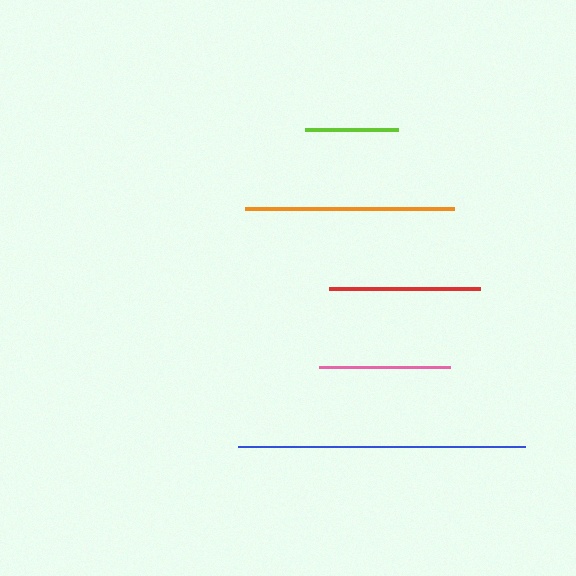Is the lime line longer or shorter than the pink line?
The pink line is longer than the lime line.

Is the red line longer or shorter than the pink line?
The red line is longer than the pink line.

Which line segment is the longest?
The blue line is the longest at approximately 287 pixels.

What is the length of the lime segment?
The lime segment is approximately 93 pixels long.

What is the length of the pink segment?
The pink segment is approximately 131 pixels long.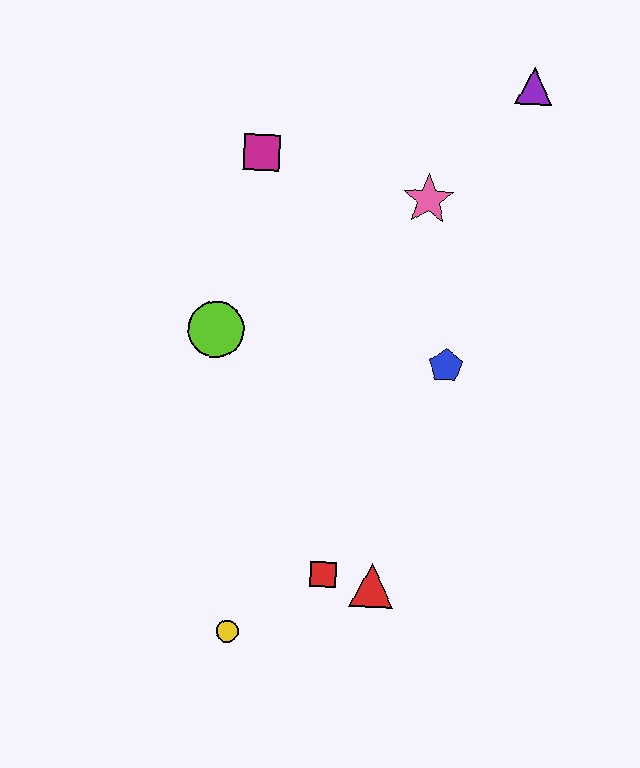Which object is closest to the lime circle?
The magenta square is closest to the lime circle.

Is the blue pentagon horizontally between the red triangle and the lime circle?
No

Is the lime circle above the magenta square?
No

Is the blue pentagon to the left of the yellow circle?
No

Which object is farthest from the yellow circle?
The purple triangle is farthest from the yellow circle.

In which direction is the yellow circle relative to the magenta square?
The yellow circle is below the magenta square.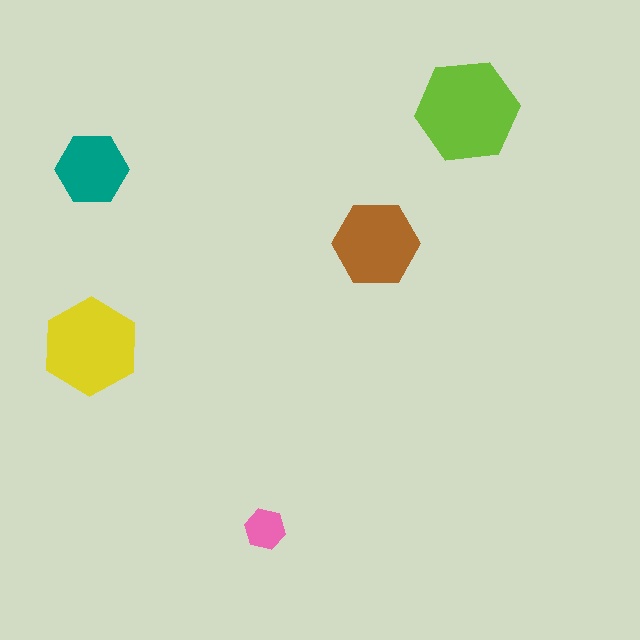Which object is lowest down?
The pink hexagon is bottommost.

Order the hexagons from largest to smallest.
the lime one, the yellow one, the brown one, the teal one, the pink one.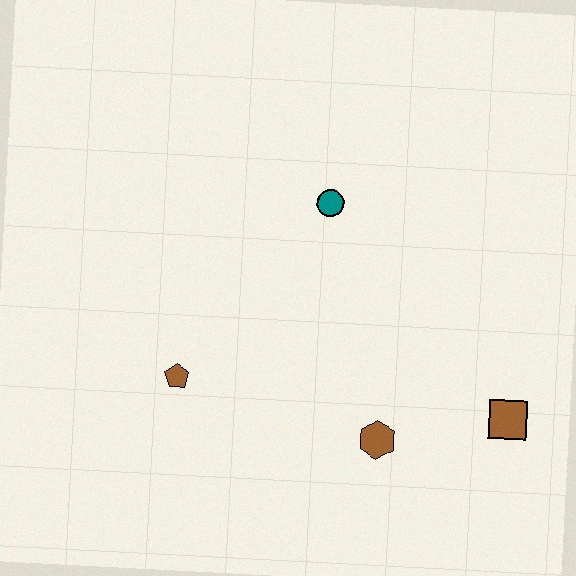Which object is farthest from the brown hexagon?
The teal circle is farthest from the brown hexagon.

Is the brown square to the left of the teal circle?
No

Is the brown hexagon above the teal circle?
No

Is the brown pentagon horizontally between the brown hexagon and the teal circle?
No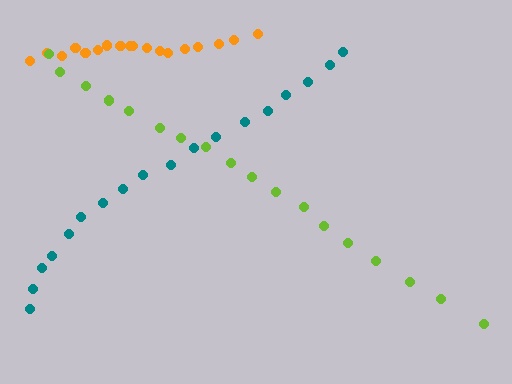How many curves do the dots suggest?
There are 3 distinct paths.